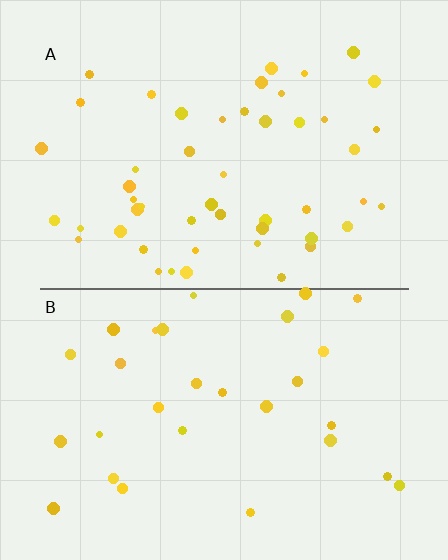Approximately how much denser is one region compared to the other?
Approximately 1.7× — region A over region B.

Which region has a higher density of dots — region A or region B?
A (the top).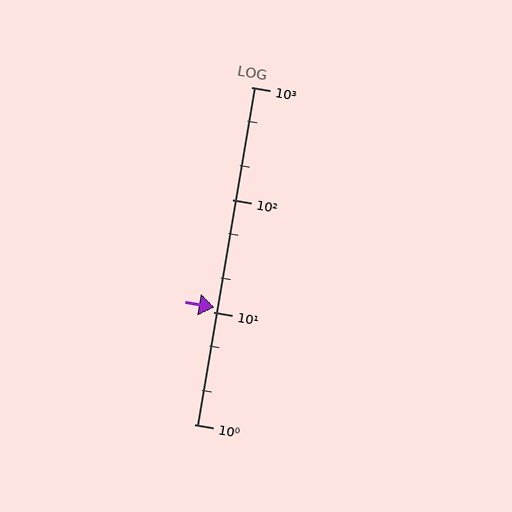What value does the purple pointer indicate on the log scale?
The pointer indicates approximately 11.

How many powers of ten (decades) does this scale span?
The scale spans 3 decades, from 1 to 1000.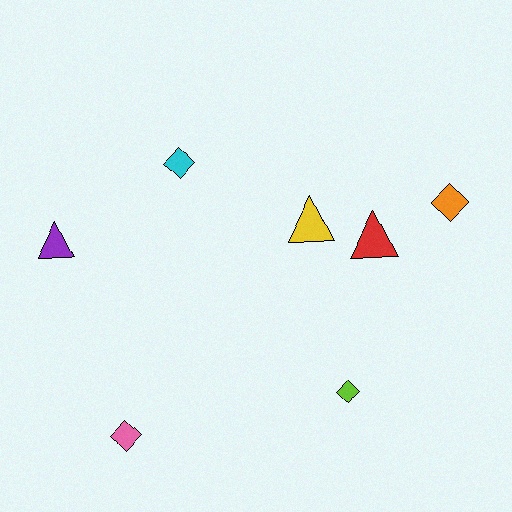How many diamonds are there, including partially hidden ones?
There are 4 diamonds.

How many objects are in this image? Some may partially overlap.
There are 7 objects.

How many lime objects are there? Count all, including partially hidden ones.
There is 1 lime object.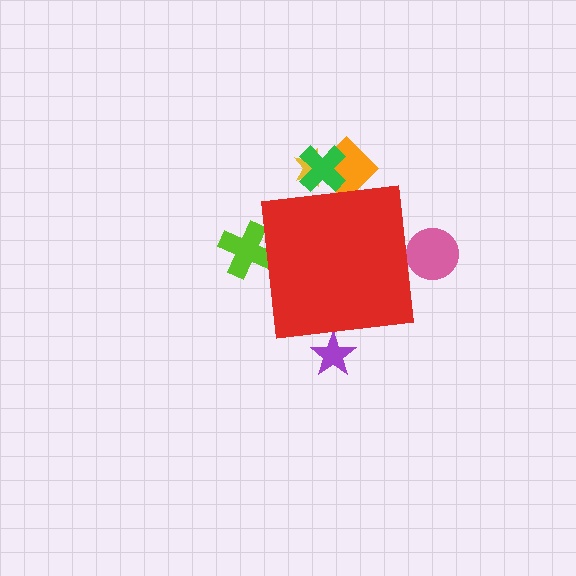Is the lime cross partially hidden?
Yes, the lime cross is partially hidden behind the red square.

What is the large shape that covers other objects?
A red square.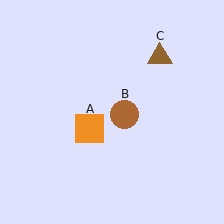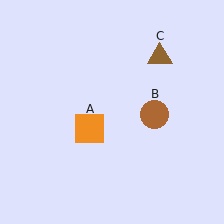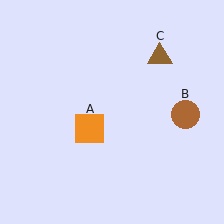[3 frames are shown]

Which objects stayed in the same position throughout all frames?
Orange square (object A) and brown triangle (object C) remained stationary.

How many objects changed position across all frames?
1 object changed position: brown circle (object B).